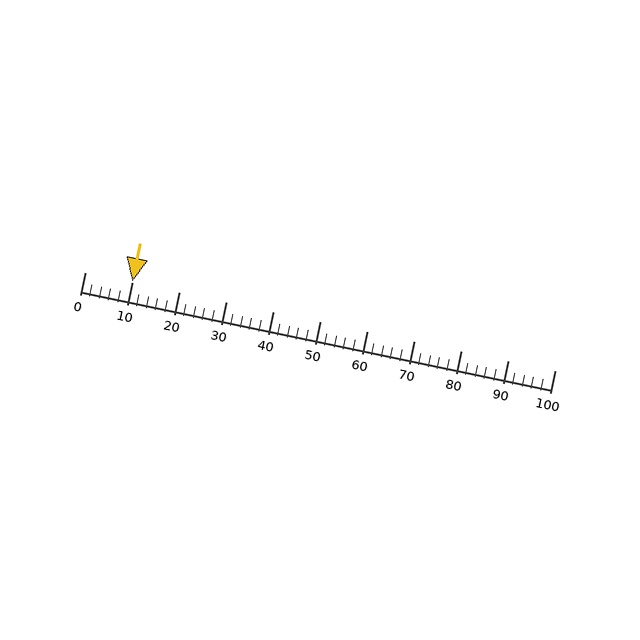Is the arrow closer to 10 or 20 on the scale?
The arrow is closer to 10.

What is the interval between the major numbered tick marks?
The major tick marks are spaced 10 units apart.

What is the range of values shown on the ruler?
The ruler shows values from 0 to 100.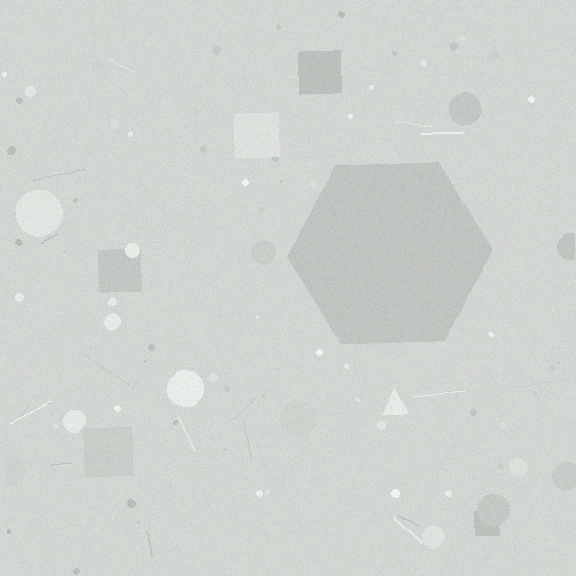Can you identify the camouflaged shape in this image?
The camouflaged shape is a hexagon.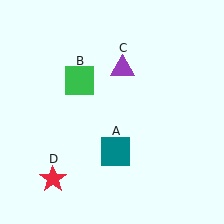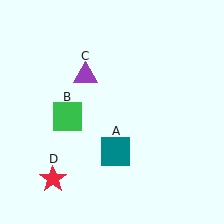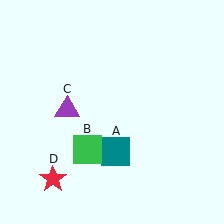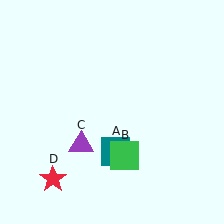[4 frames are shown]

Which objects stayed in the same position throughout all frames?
Teal square (object A) and red star (object D) remained stationary.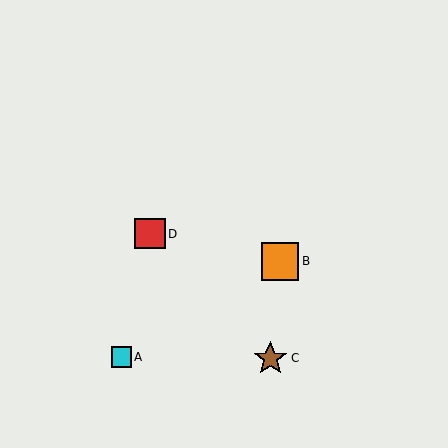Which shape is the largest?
The orange square (labeled B) is the largest.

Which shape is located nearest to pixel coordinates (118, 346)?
The cyan square (labeled A) at (121, 357) is nearest to that location.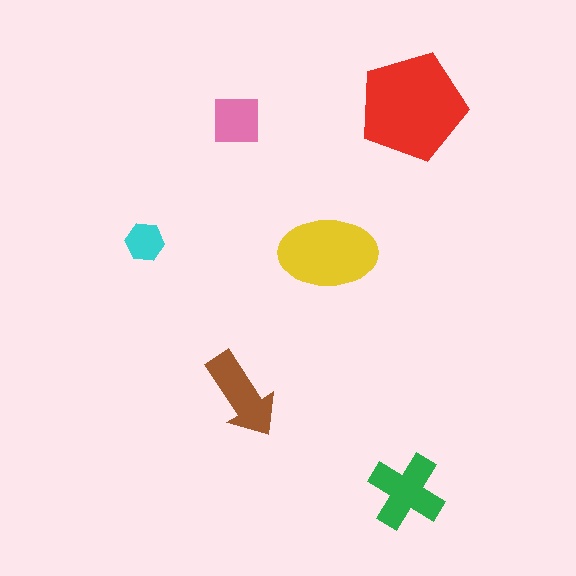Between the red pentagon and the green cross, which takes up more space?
The red pentagon.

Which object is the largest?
The red pentagon.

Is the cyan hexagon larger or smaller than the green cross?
Smaller.